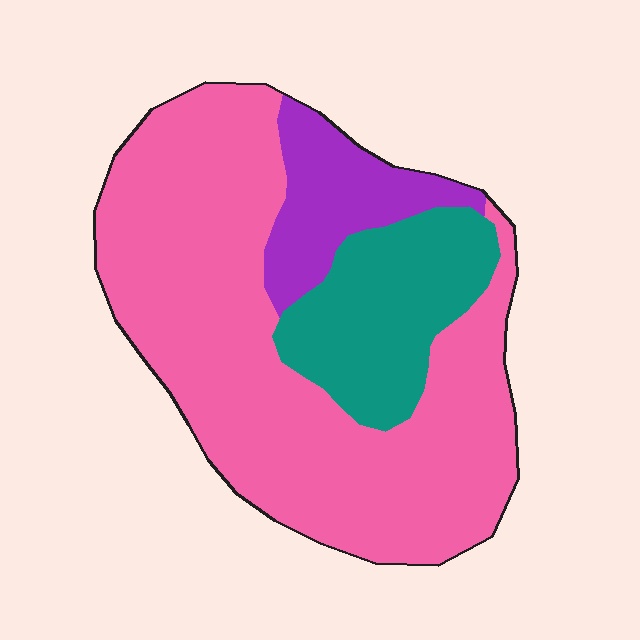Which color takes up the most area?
Pink, at roughly 65%.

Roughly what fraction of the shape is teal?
Teal covers about 20% of the shape.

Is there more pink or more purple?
Pink.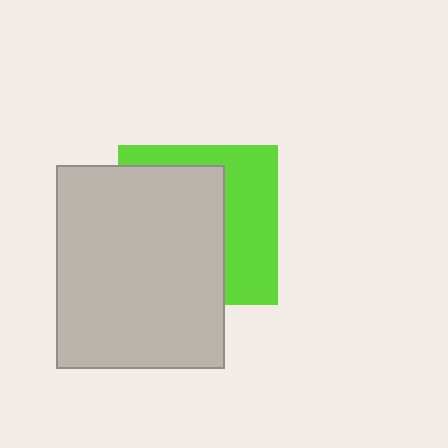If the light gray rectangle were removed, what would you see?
You would see the complete lime square.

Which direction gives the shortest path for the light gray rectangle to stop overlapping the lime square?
Moving left gives the shortest separation.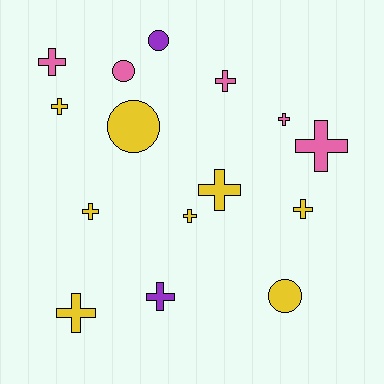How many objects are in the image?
There are 15 objects.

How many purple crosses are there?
There is 1 purple cross.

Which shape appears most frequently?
Cross, with 11 objects.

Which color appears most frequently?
Yellow, with 8 objects.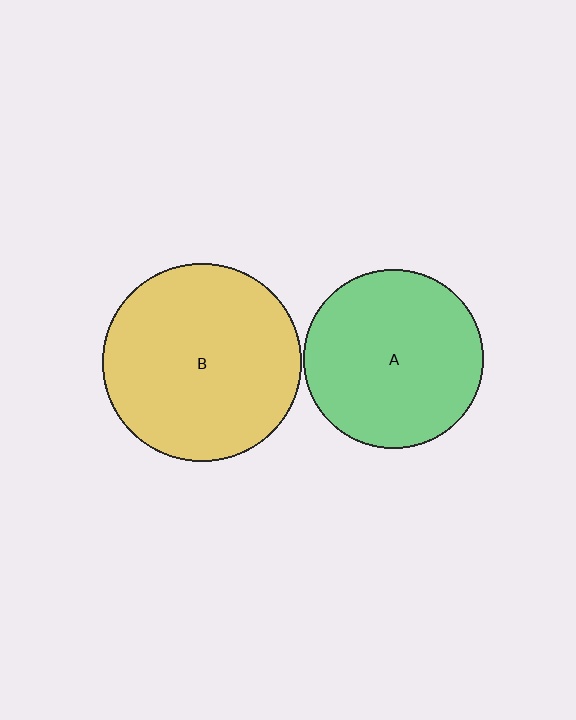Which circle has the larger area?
Circle B (yellow).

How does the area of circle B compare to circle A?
Approximately 1.2 times.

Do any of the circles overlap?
No, none of the circles overlap.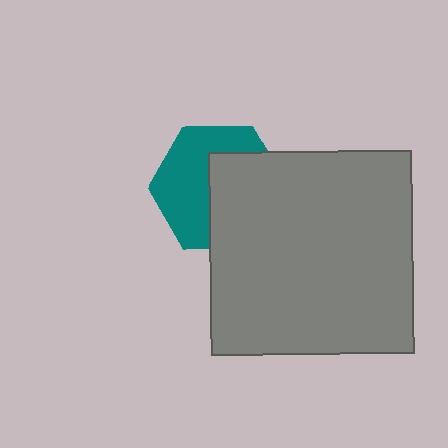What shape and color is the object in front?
The object in front is a gray square.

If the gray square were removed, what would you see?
You would see the complete teal hexagon.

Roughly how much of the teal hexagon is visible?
About half of it is visible (roughly 51%).